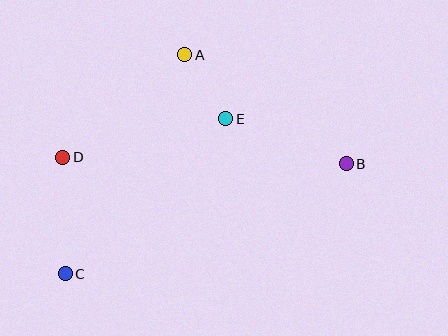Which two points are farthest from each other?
Points B and C are farthest from each other.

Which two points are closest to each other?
Points A and E are closest to each other.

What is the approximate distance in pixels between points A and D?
The distance between A and D is approximately 159 pixels.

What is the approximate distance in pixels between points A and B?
The distance between A and B is approximately 195 pixels.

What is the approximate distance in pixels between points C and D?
The distance between C and D is approximately 117 pixels.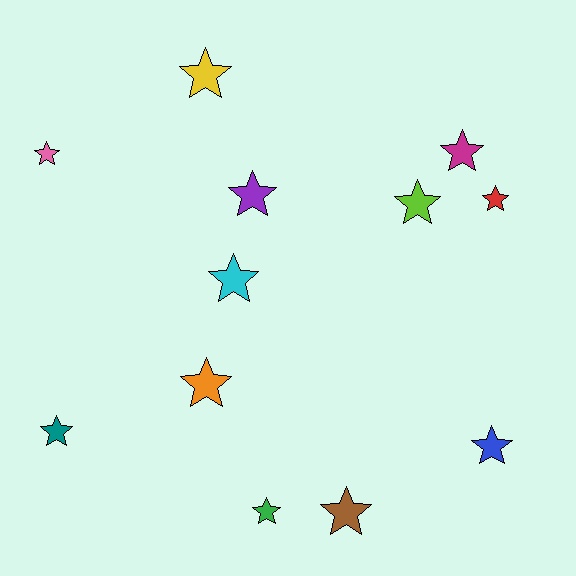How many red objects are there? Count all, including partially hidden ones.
There is 1 red object.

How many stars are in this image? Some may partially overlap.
There are 12 stars.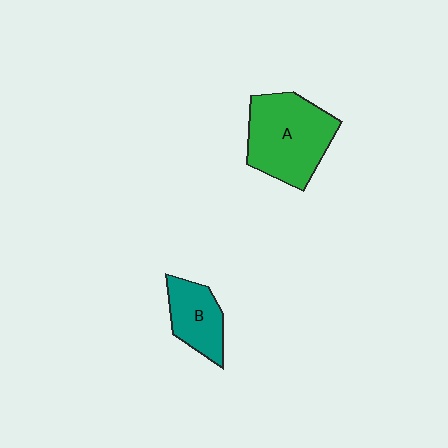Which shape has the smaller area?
Shape B (teal).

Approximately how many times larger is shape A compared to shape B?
Approximately 1.8 times.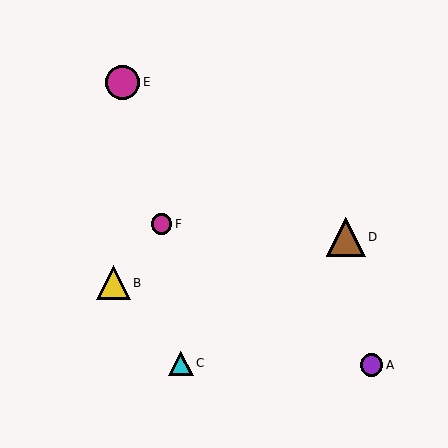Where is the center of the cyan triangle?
The center of the cyan triangle is at (181, 363).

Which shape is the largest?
The brown triangle (labeled D) is the largest.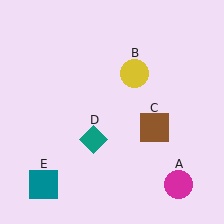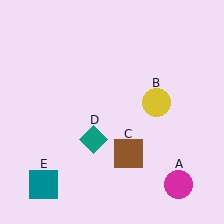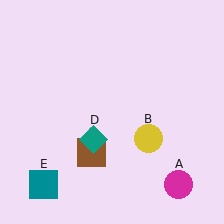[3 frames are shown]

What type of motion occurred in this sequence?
The yellow circle (object B), brown square (object C) rotated clockwise around the center of the scene.